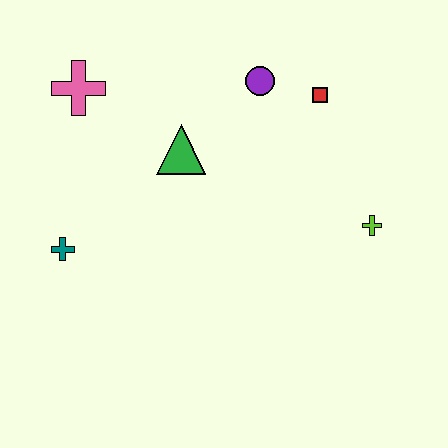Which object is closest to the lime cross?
The red square is closest to the lime cross.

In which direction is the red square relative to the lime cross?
The red square is above the lime cross.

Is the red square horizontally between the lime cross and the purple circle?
Yes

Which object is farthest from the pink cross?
The lime cross is farthest from the pink cross.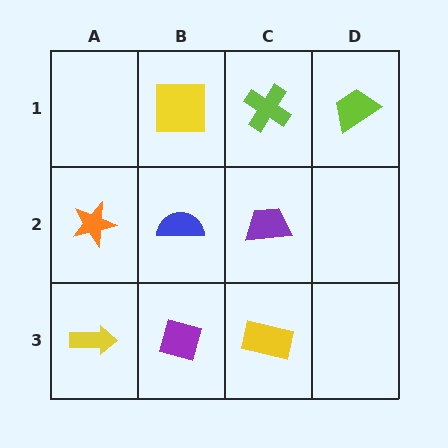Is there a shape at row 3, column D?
No, that cell is empty.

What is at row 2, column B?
A blue semicircle.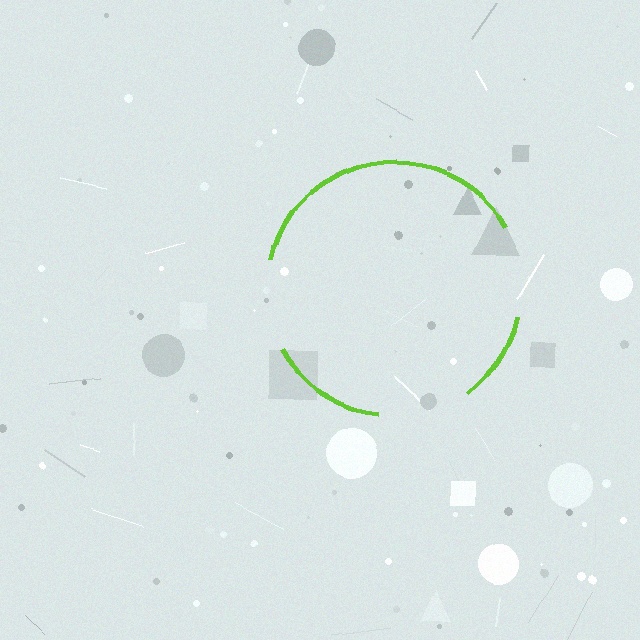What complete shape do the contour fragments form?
The contour fragments form a circle.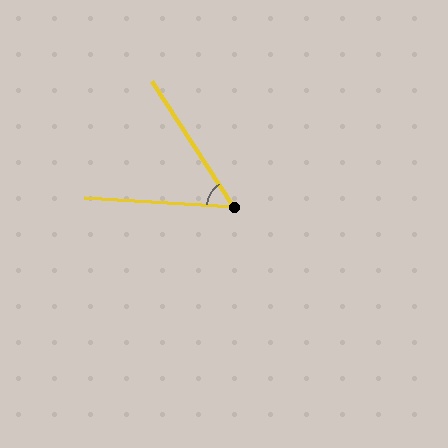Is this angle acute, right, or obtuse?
It is acute.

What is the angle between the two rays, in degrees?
Approximately 53 degrees.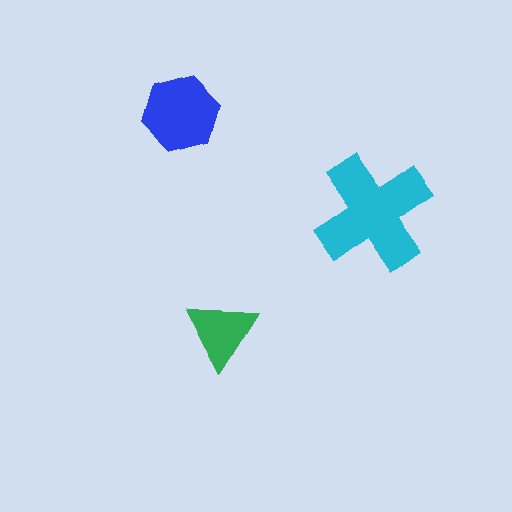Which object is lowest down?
The green triangle is bottommost.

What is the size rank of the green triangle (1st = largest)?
3rd.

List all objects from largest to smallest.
The cyan cross, the blue hexagon, the green triangle.